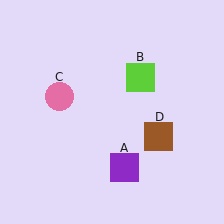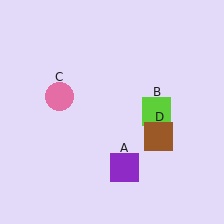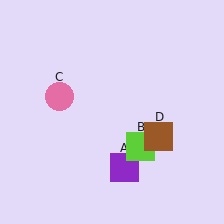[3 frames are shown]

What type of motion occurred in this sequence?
The lime square (object B) rotated clockwise around the center of the scene.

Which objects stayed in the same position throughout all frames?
Purple square (object A) and pink circle (object C) and brown square (object D) remained stationary.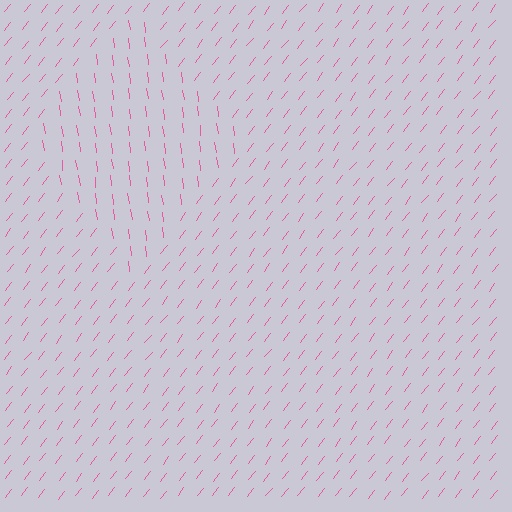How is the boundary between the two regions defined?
The boundary is defined purely by a change in line orientation (approximately 45 degrees difference). All lines are the same color and thickness.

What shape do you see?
I see a diamond.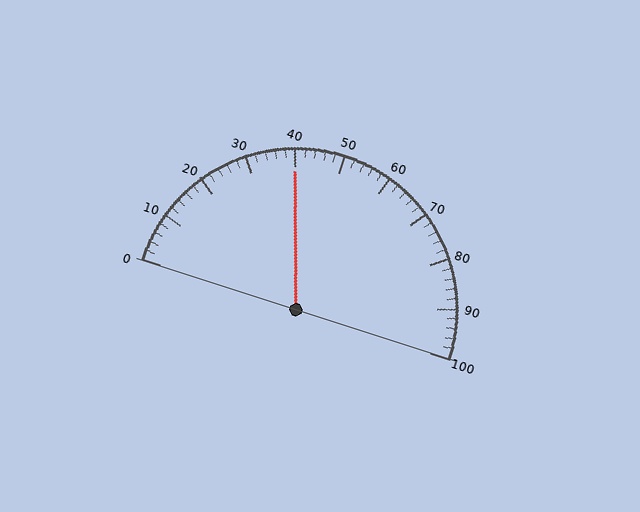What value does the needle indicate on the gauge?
The needle indicates approximately 40.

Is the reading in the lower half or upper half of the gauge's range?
The reading is in the lower half of the range (0 to 100).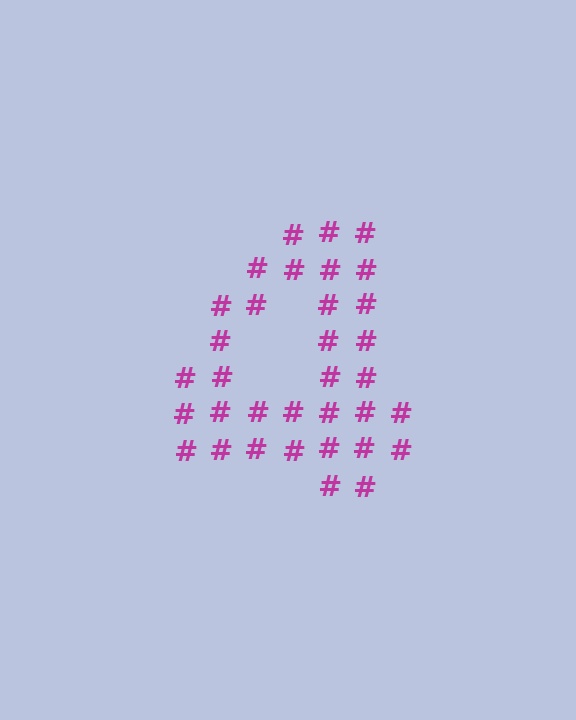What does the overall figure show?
The overall figure shows the digit 4.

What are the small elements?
The small elements are hash symbols.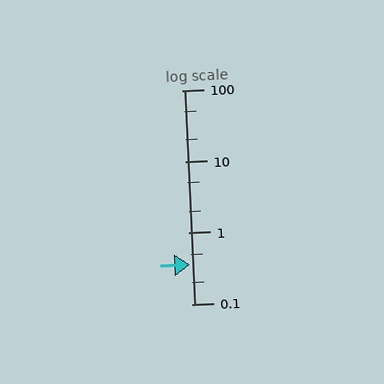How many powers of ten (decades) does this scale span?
The scale spans 3 decades, from 0.1 to 100.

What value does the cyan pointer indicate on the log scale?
The pointer indicates approximately 0.36.